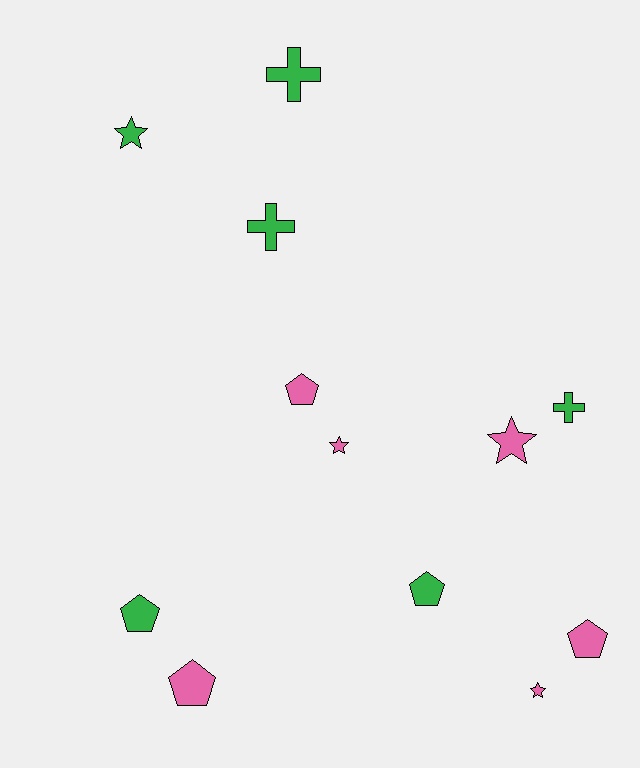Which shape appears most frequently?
Pentagon, with 5 objects.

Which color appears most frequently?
Pink, with 6 objects.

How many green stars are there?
There is 1 green star.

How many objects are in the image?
There are 12 objects.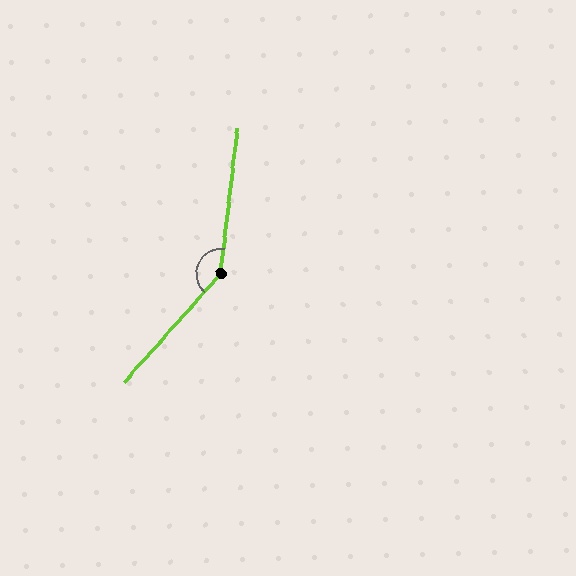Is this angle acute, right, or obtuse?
It is obtuse.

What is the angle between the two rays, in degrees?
Approximately 145 degrees.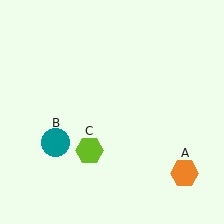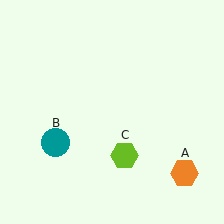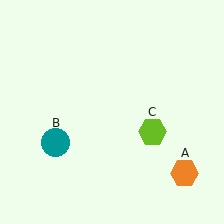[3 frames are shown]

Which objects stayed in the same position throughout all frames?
Orange hexagon (object A) and teal circle (object B) remained stationary.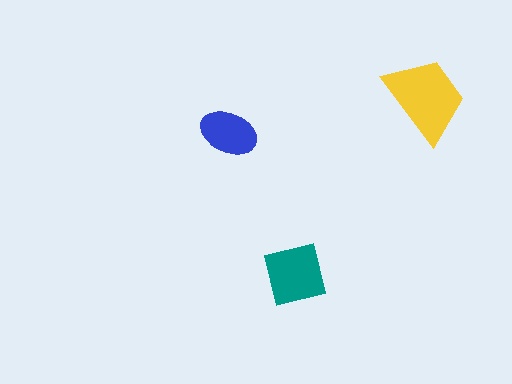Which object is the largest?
The yellow trapezoid.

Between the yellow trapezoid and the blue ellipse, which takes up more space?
The yellow trapezoid.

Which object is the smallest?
The blue ellipse.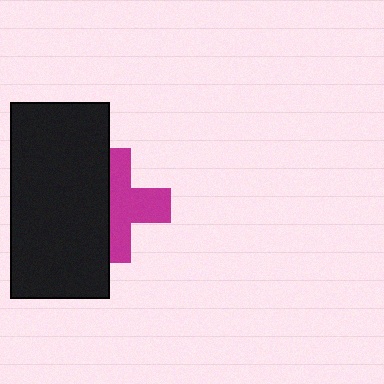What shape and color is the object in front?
The object in front is a black rectangle.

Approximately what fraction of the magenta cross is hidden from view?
Roughly 43% of the magenta cross is hidden behind the black rectangle.